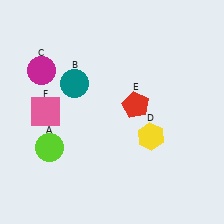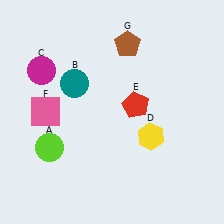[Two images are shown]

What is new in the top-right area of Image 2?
A brown pentagon (G) was added in the top-right area of Image 2.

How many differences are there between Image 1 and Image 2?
There is 1 difference between the two images.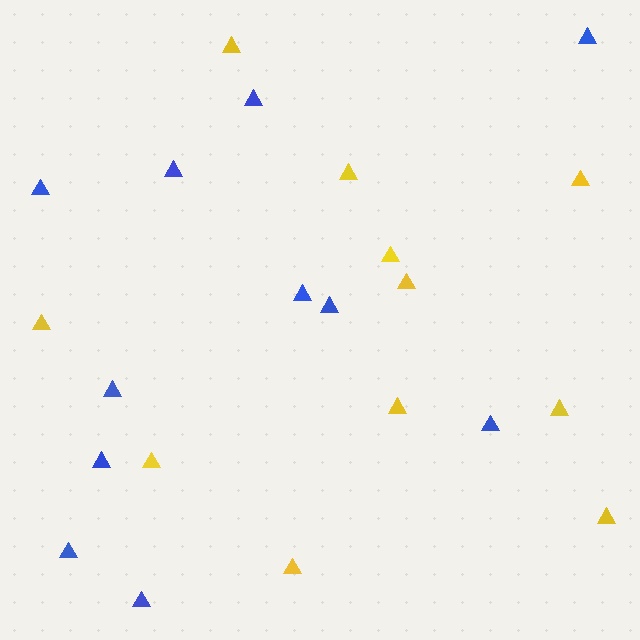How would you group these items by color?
There are 2 groups: one group of blue triangles (11) and one group of yellow triangles (11).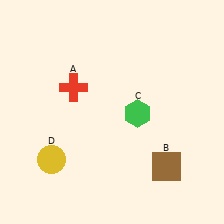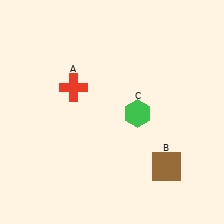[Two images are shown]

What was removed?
The yellow circle (D) was removed in Image 2.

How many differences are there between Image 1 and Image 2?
There is 1 difference between the two images.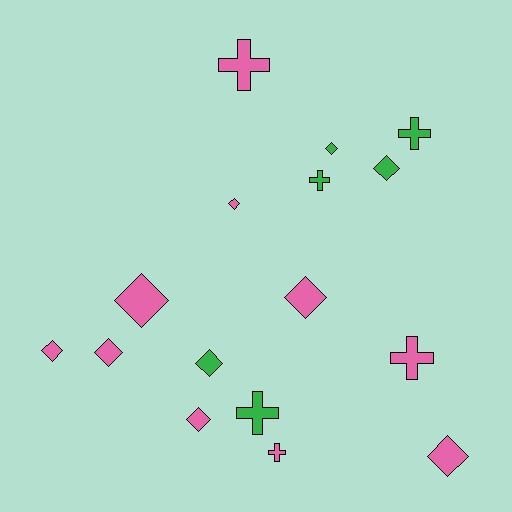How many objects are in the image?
There are 16 objects.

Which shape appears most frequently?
Diamond, with 10 objects.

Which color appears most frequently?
Pink, with 10 objects.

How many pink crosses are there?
There are 3 pink crosses.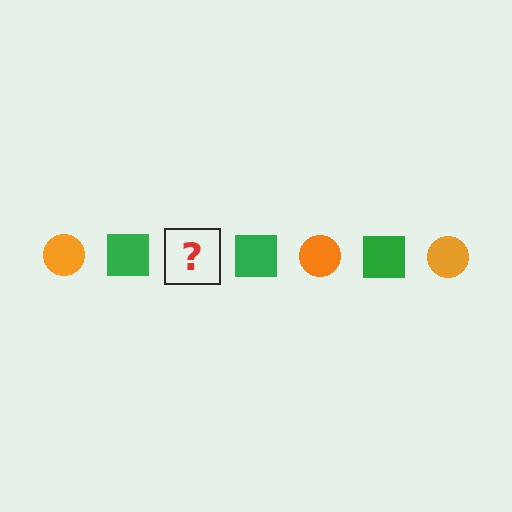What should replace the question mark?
The question mark should be replaced with an orange circle.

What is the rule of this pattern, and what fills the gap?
The rule is that the pattern alternates between orange circle and green square. The gap should be filled with an orange circle.